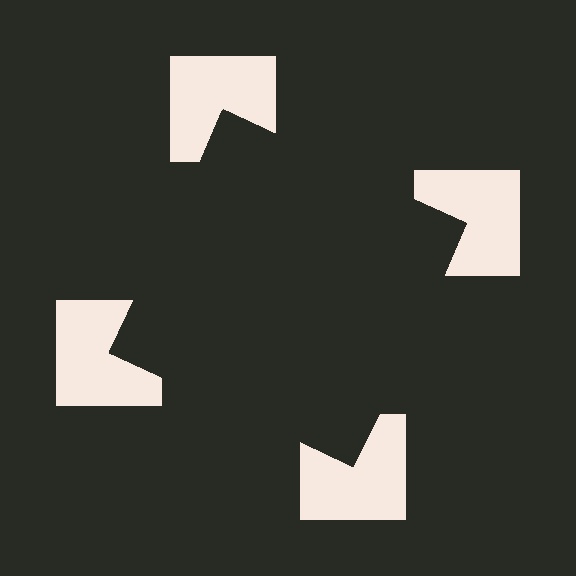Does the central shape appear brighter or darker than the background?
It typically appears slightly darker than the background, even though no actual brightness change is drawn.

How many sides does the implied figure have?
4 sides.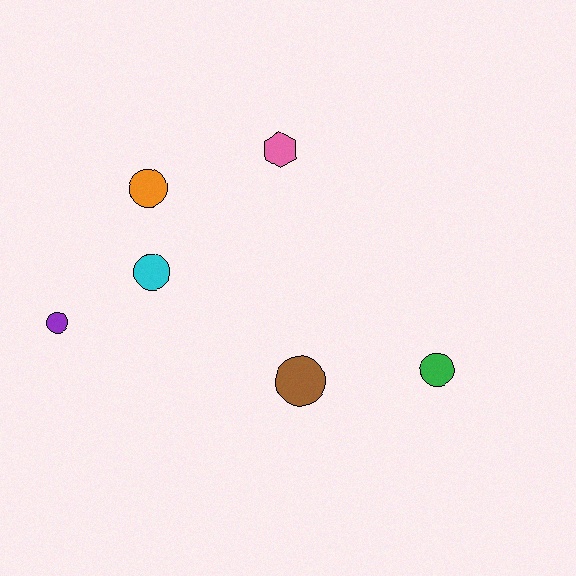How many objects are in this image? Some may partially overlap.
There are 6 objects.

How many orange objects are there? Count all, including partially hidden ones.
There is 1 orange object.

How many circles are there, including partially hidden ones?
There are 5 circles.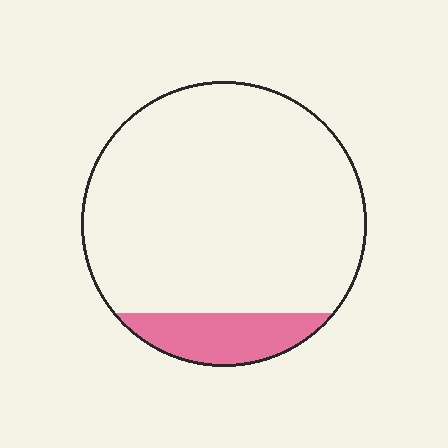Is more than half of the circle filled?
No.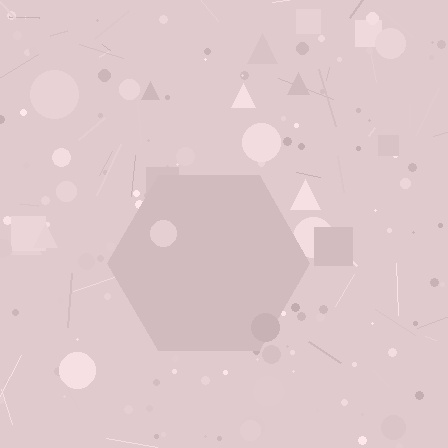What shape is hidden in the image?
A hexagon is hidden in the image.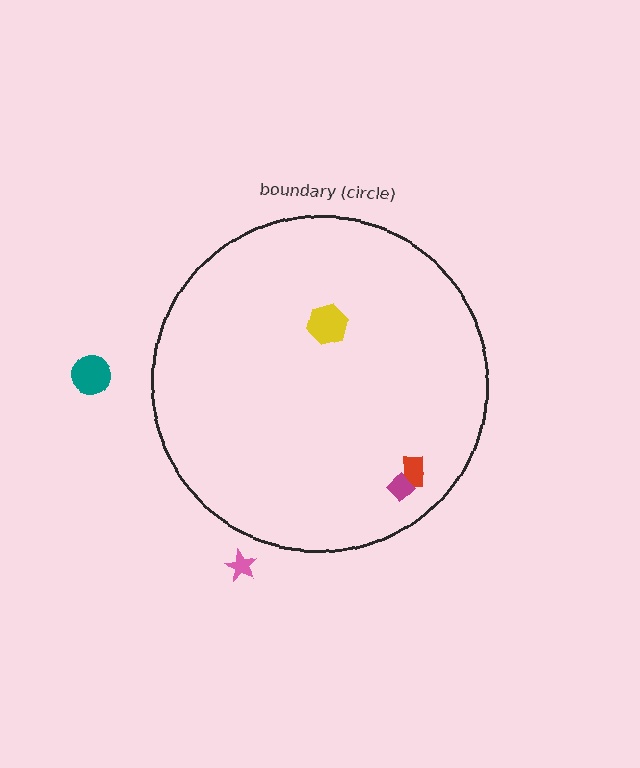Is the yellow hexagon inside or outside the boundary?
Inside.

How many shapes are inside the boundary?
3 inside, 2 outside.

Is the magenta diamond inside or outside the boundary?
Inside.